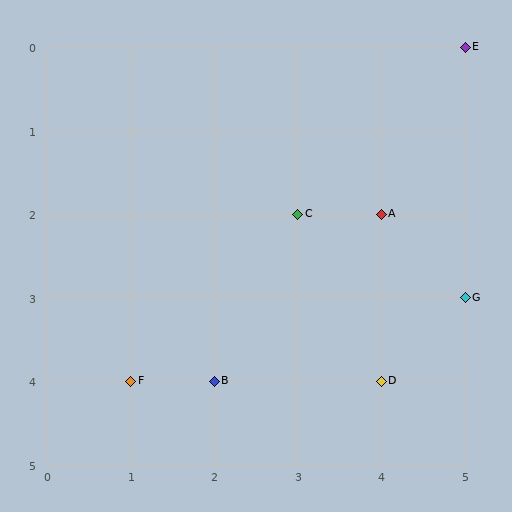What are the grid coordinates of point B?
Point B is at grid coordinates (2, 4).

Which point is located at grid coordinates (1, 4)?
Point F is at (1, 4).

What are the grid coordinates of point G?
Point G is at grid coordinates (5, 3).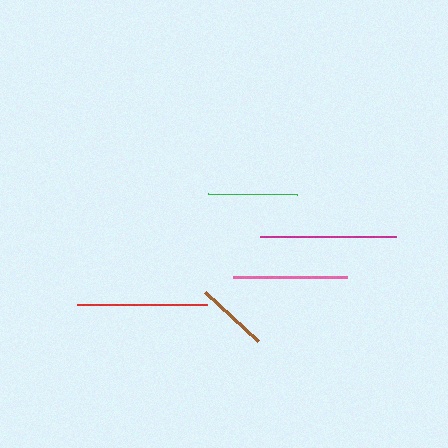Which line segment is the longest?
The magenta line is the longest at approximately 136 pixels.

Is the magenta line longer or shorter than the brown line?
The magenta line is longer than the brown line.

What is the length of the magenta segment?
The magenta segment is approximately 136 pixels long.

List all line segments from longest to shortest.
From longest to shortest: magenta, red, pink, green, brown.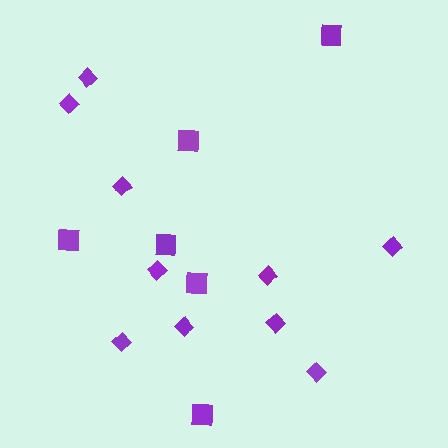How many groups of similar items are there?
There are 2 groups: one group of squares (6) and one group of diamonds (10).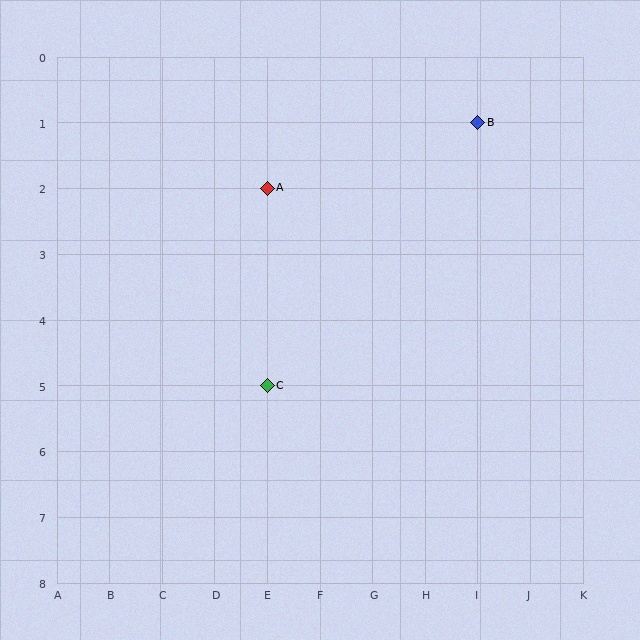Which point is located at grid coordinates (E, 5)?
Point C is at (E, 5).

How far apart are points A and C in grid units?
Points A and C are 3 rows apart.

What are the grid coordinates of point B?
Point B is at grid coordinates (I, 1).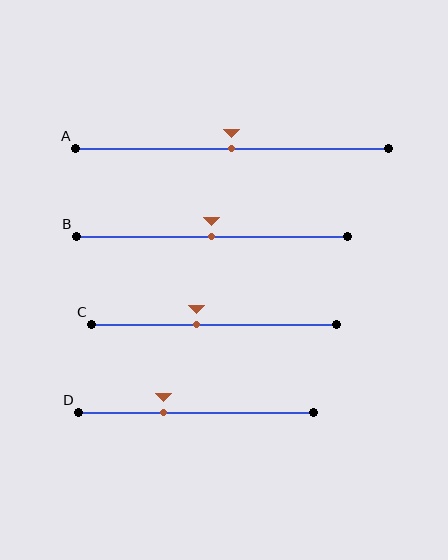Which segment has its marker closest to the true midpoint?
Segment A has its marker closest to the true midpoint.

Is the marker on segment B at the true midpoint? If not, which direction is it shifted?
Yes, the marker on segment B is at the true midpoint.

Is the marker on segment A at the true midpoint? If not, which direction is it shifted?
Yes, the marker on segment A is at the true midpoint.